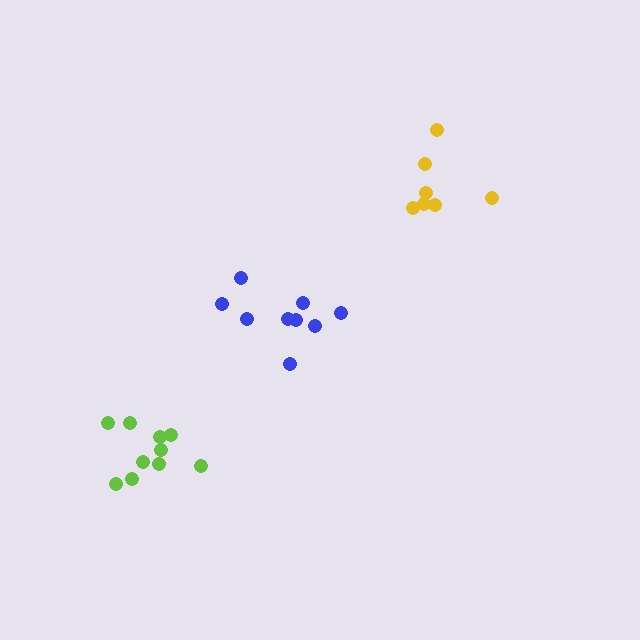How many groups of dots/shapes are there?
There are 3 groups.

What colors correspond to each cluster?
The clusters are colored: lime, blue, yellow.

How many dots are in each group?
Group 1: 10 dots, Group 2: 9 dots, Group 3: 7 dots (26 total).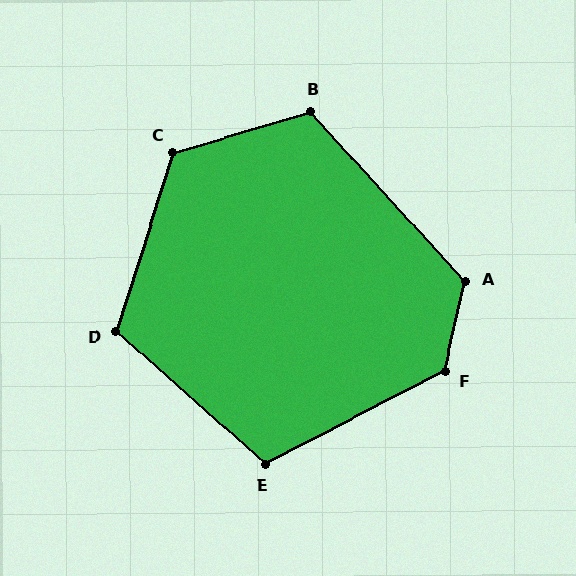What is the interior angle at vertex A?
Approximately 125 degrees (obtuse).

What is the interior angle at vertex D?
Approximately 114 degrees (obtuse).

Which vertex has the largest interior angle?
F, at approximately 130 degrees.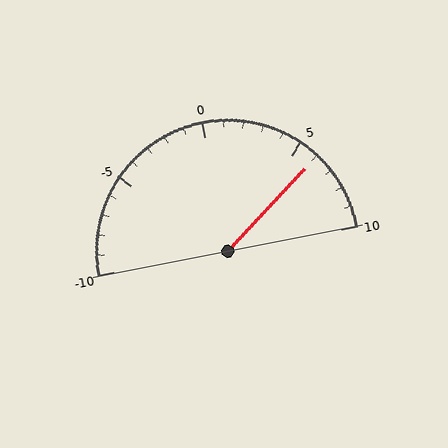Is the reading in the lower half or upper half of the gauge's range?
The reading is in the upper half of the range (-10 to 10).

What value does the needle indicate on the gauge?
The needle indicates approximately 6.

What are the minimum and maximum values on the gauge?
The gauge ranges from -10 to 10.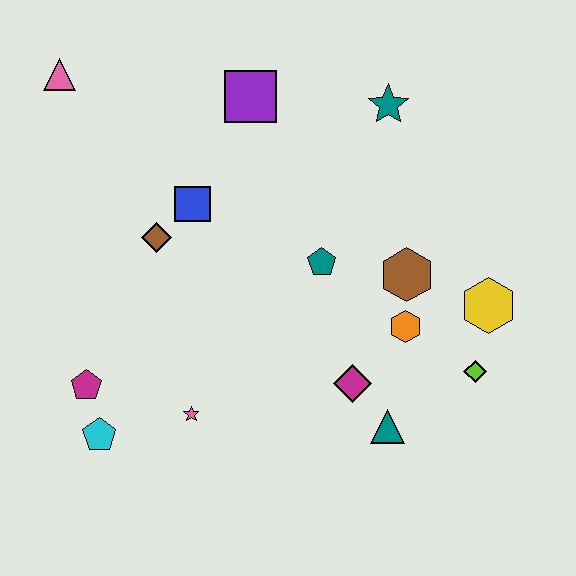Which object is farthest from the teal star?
The cyan pentagon is farthest from the teal star.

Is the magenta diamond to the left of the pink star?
No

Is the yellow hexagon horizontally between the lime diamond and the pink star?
No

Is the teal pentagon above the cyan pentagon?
Yes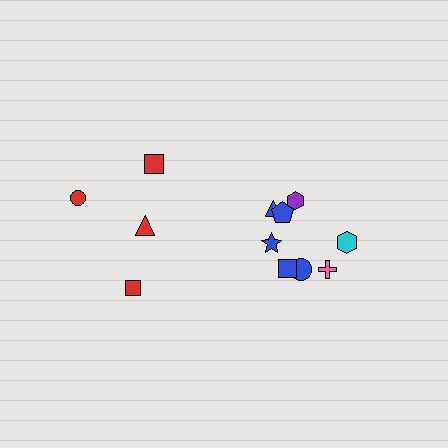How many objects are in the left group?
There are 4 objects.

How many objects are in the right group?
There are 8 objects.